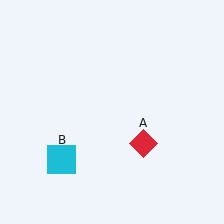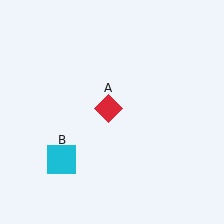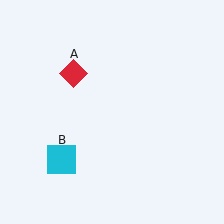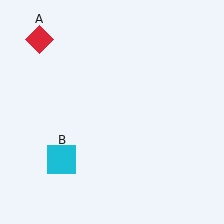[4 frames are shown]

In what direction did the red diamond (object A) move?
The red diamond (object A) moved up and to the left.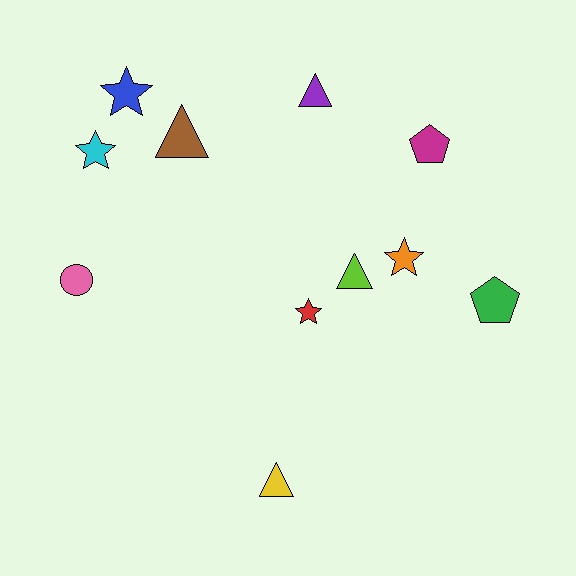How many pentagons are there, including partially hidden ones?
There are 2 pentagons.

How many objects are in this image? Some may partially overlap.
There are 11 objects.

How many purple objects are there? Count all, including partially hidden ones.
There is 1 purple object.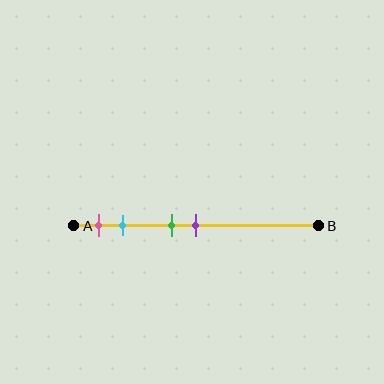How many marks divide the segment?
There are 4 marks dividing the segment.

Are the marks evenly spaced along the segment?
No, the marks are not evenly spaced.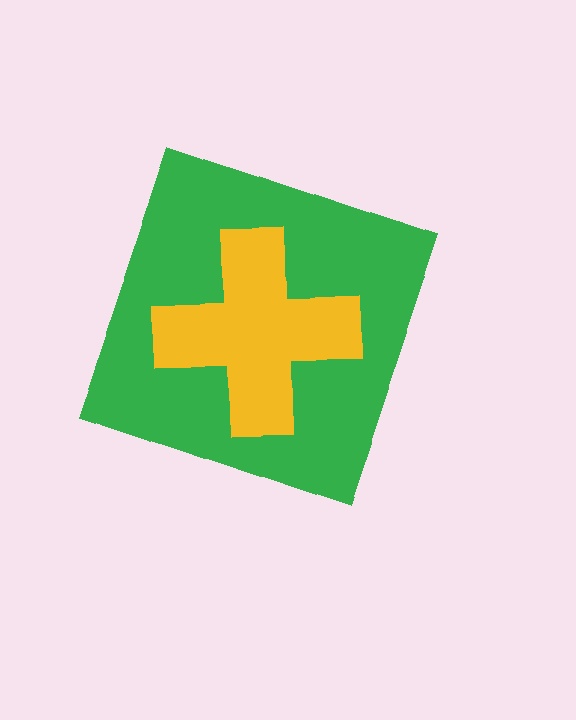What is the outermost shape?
The green diamond.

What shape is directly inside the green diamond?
The yellow cross.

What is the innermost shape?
The yellow cross.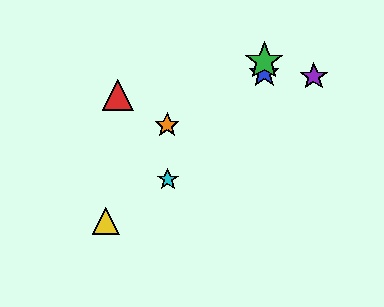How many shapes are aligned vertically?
2 shapes (the blue star, the green star) are aligned vertically.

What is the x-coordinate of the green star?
The green star is at x≈264.